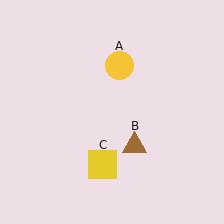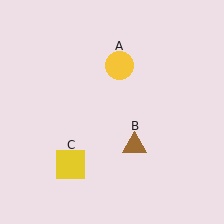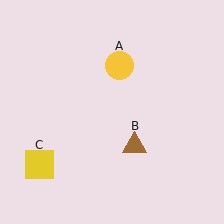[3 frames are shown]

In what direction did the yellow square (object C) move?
The yellow square (object C) moved left.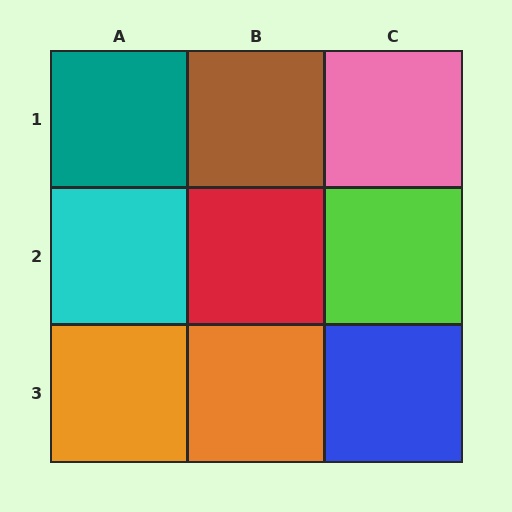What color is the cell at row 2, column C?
Lime.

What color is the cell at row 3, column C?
Blue.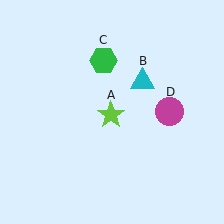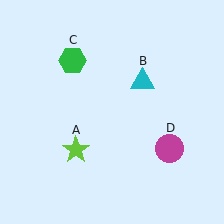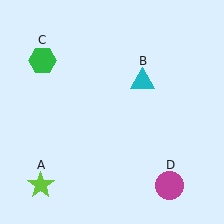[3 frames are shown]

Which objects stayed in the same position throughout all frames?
Cyan triangle (object B) remained stationary.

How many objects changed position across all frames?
3 objects changed position: lime star (object A), green hexagon (object C), magenta circle (object D).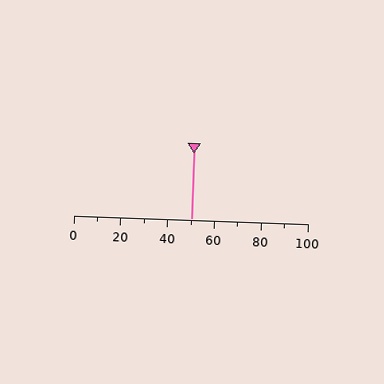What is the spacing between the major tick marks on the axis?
The major ticks are spaced 20 apart.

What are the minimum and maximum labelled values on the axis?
The axis runs from 0 to 100.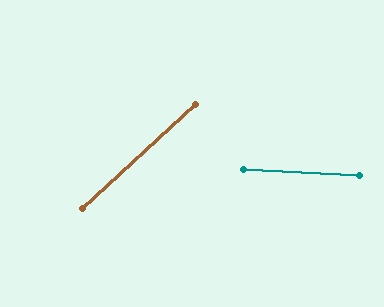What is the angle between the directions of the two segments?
Approximately 46 degrees.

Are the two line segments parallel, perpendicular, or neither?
Neither parallel nor perpendicular — they differ by about 46°.